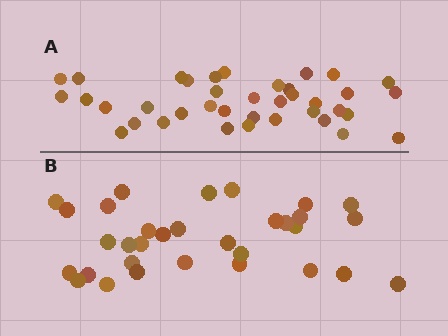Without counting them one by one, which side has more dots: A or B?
Region A (the top region) has more dots.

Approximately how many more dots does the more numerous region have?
Region A has about 6 more dots than region B.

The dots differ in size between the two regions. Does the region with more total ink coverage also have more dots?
No. Region B has more total ink coverage because its dots are larger, but region A actually contains more individual dots. Total area can be misleading — the number of items is what matters here.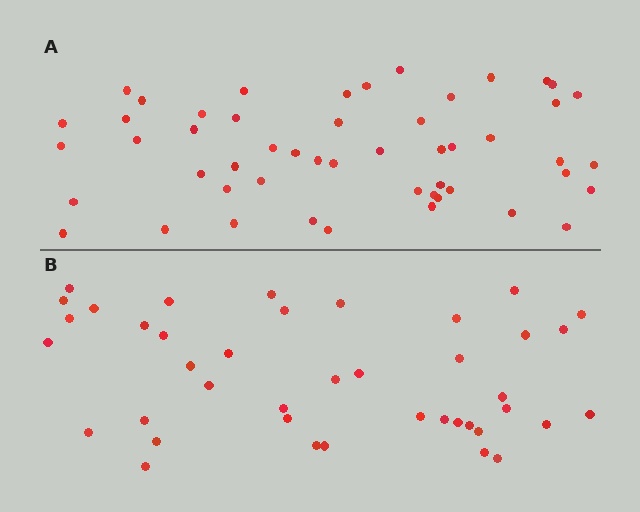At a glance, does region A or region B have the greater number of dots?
Region A (the top region) has more dots.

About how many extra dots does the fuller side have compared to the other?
Region A has roughly 10 or so more dots than region B.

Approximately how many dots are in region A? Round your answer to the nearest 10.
About 50 dots. (The exact count is 51, which rounds to 50.)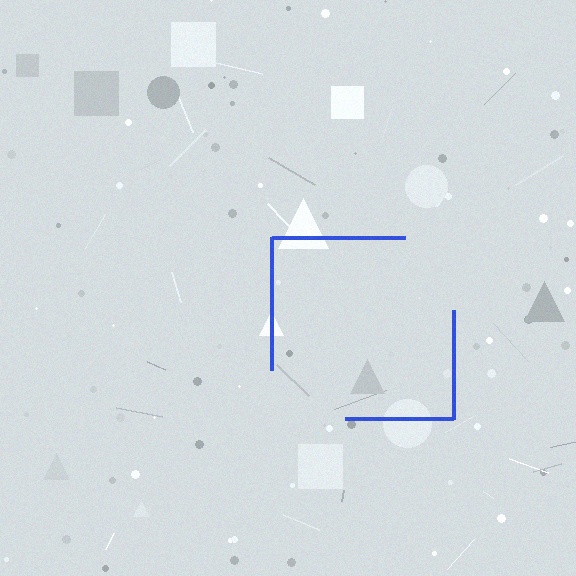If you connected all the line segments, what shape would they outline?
They would outline a square.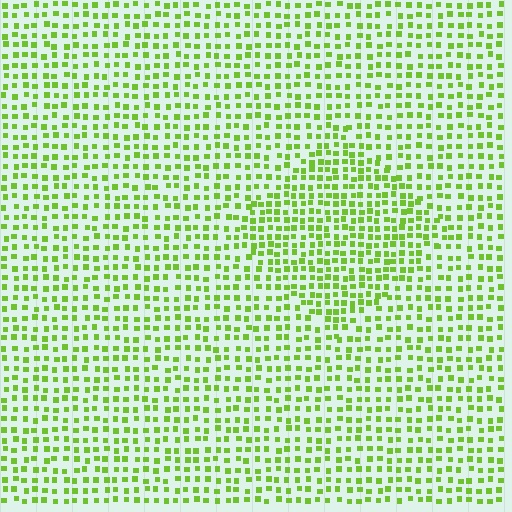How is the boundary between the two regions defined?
The boundary is defined by a change in element density (approximately 1.5x ratio). All elements are the same color, size, and shape.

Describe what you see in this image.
The image contains small lime elements arranged at two different densities. A diamond-shaped region is visible where the elements are more densely packed than the surrounding area.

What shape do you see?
I see a diamond.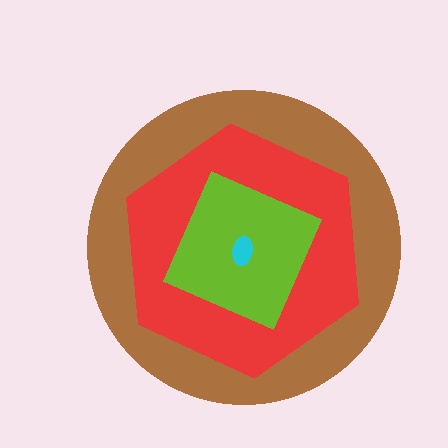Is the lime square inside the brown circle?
Yes.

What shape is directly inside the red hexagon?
The lime square.